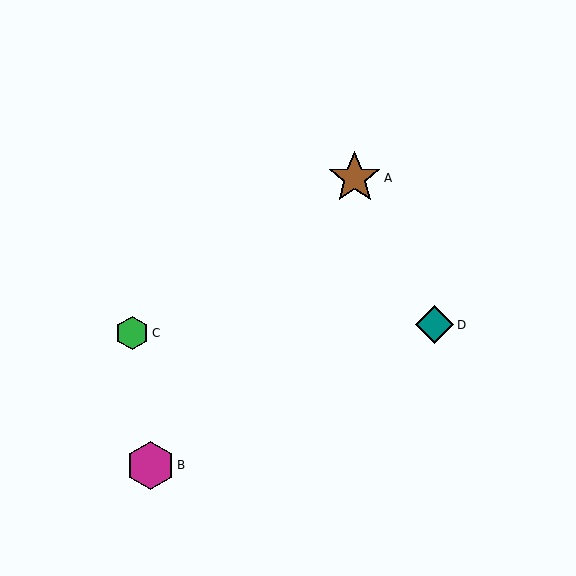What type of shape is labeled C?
Shape C is a green hexagon.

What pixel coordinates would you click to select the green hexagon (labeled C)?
Click at (132, 333) to select the green hexagon C.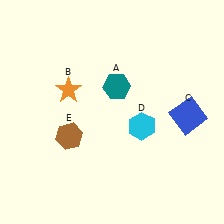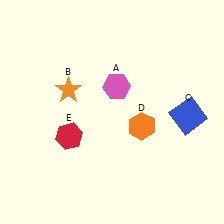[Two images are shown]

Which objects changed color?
A changed from teal to pink. D changed from cyan to orange. E changed from brown to red.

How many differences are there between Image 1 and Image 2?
There are 3 differences between the two images.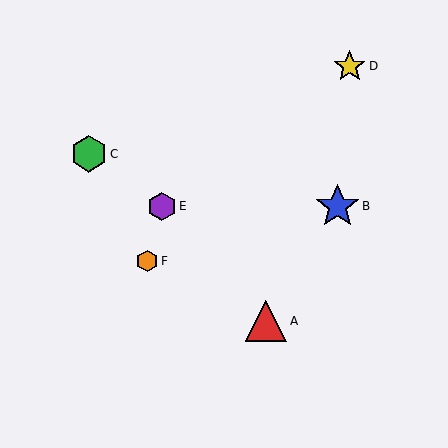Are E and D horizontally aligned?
No, E is at y≈206 and D is at y≈66.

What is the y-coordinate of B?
Object B is at y≈206.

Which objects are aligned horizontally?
Objects B, E are aligned horizontally.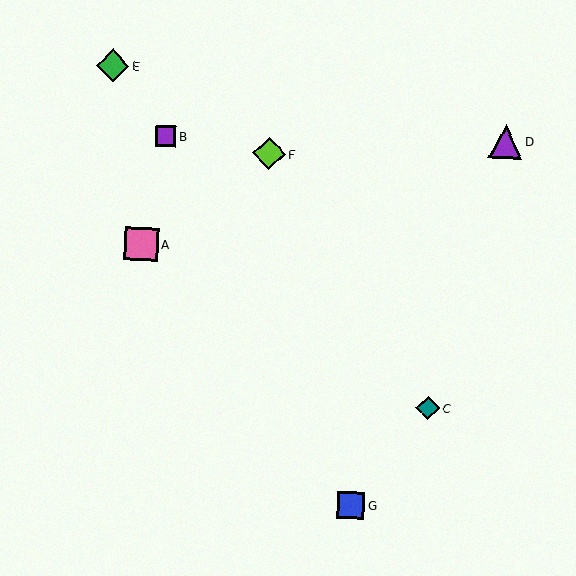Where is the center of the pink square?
The center of the pink square is at (141, 244).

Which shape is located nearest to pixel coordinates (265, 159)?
The lime diamond (labeled F) at (269, 154) is nearest to that location.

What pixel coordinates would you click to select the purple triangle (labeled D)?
Click at (505, 141) to select the purple triangle D.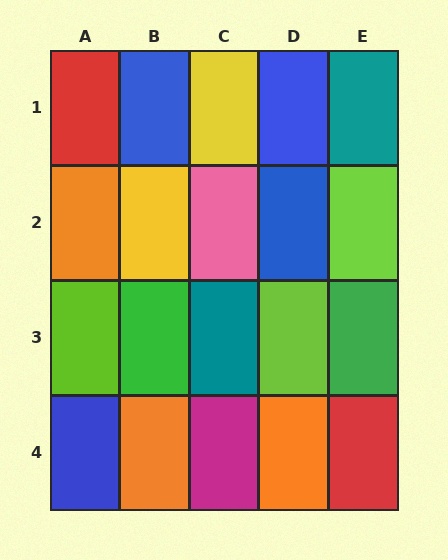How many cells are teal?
2 cells are teal.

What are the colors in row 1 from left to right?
Red, blue, yellow, blue, teal.